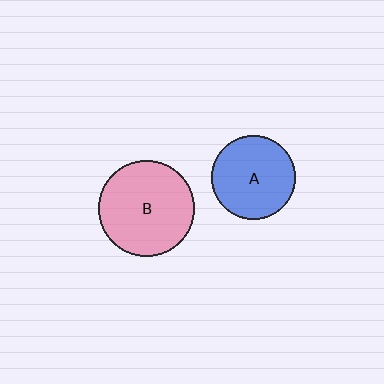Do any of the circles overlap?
No, none of the circles overlap.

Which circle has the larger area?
Circle B (pink).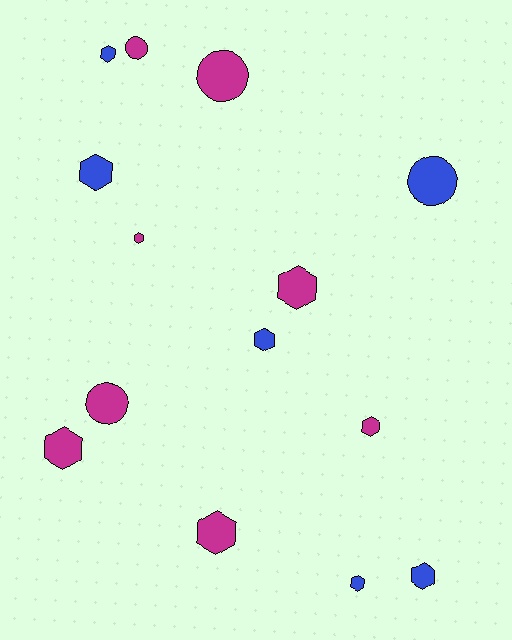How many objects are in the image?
There are 14 objects.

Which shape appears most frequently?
Hexagon, with 10 objects.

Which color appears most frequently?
Magenta, with 8 objects.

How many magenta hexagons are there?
There are 5 magenta hexagons.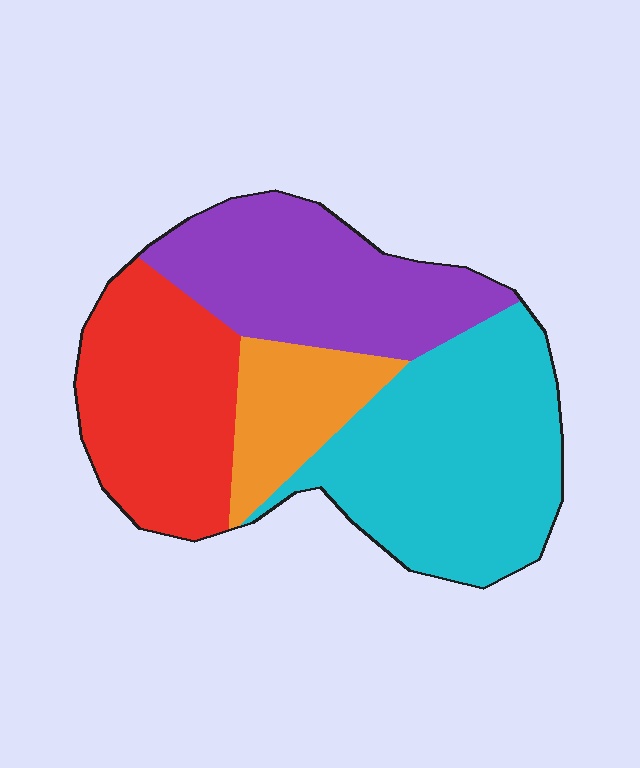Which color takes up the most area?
Cyan, at roughly 35%.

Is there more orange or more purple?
Purple.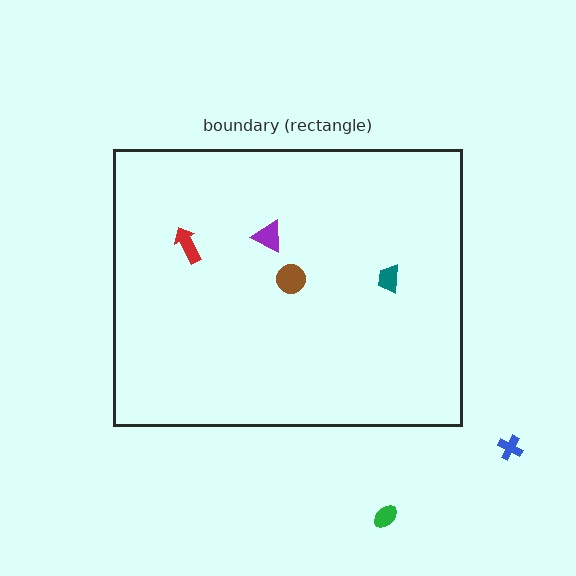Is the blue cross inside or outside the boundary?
Outside.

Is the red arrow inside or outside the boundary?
Inside.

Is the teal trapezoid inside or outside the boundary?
Inside.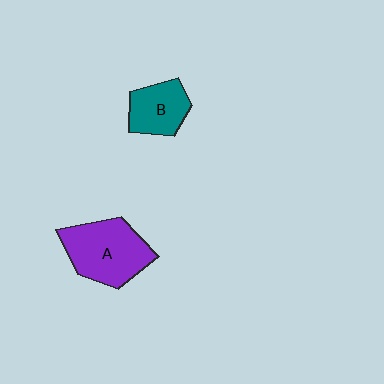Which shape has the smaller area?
Shape B (teal).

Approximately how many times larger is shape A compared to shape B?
Approximately 1.6 times.